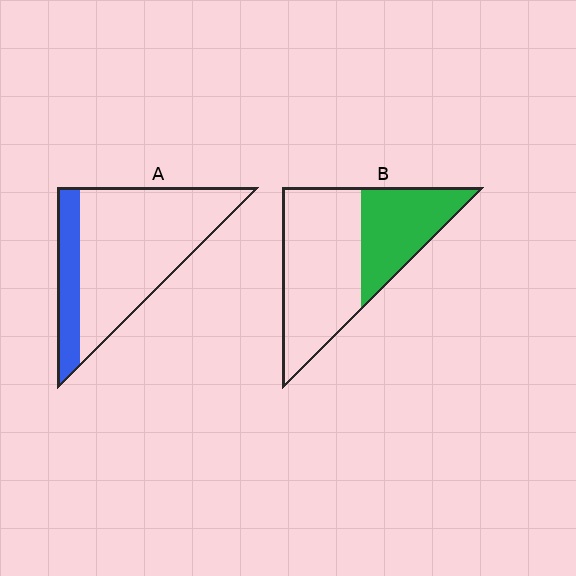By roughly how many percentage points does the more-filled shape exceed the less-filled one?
By roughly 15 percentage points (B over A).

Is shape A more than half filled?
No.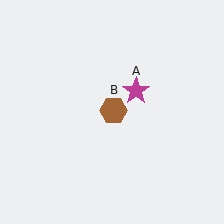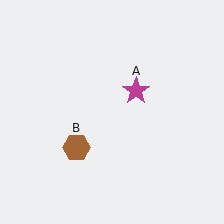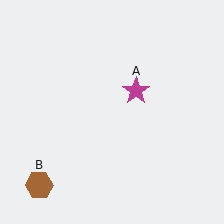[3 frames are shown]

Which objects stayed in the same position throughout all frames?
Magenta star (object A) remained stationary.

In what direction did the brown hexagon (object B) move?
The brown hexagon (object B) moved down and to the left.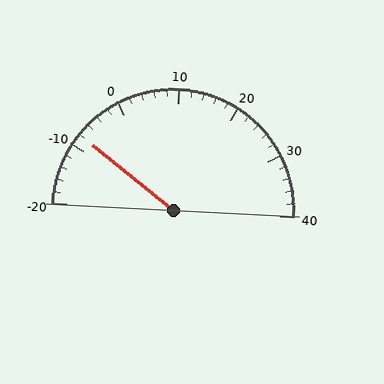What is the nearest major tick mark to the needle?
The nearest major tick mark is -10.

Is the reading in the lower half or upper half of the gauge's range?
The reading is in the lower half of the range (-20 to 40).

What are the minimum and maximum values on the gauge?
The gauge ranges from -20 to 40.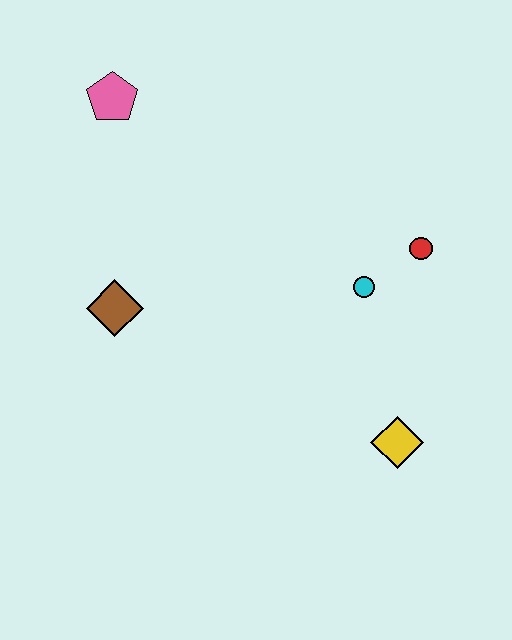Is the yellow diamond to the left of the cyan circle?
No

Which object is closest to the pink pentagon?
The brown diamond is closest to the pink pentagon.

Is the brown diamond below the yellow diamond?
No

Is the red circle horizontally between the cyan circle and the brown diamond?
No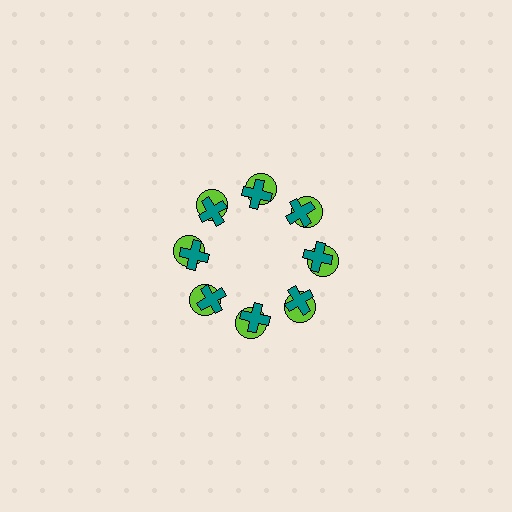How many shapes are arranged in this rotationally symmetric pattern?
There are 16 shapes, arranged in 8 groups of 2.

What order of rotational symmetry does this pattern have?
This pattern has 8-fold rotational symmetry.